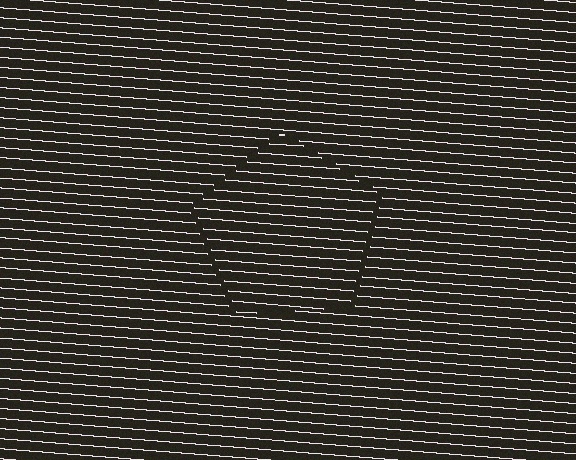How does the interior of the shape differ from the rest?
The interior of the shape contains the same grating, shifted by half a period — the contour is defined by the phase discontinuity where line-ends from the inner and outer gratings abut.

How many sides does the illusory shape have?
5 sides — the line-ends trace a pentagon.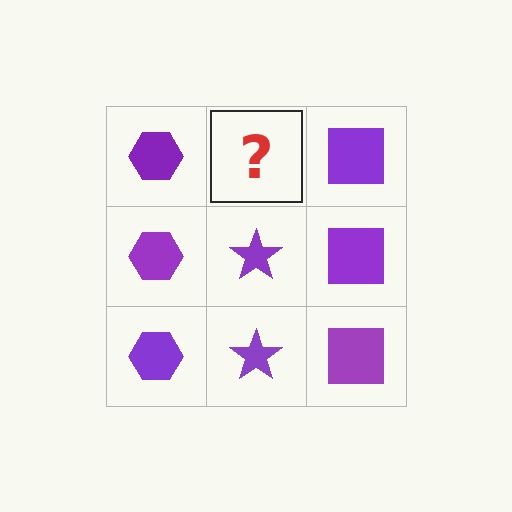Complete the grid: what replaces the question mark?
The question mark should be replaced with a purple star.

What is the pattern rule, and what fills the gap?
The rule is that each column has a consistent shape. The gap should be filled with a purple star.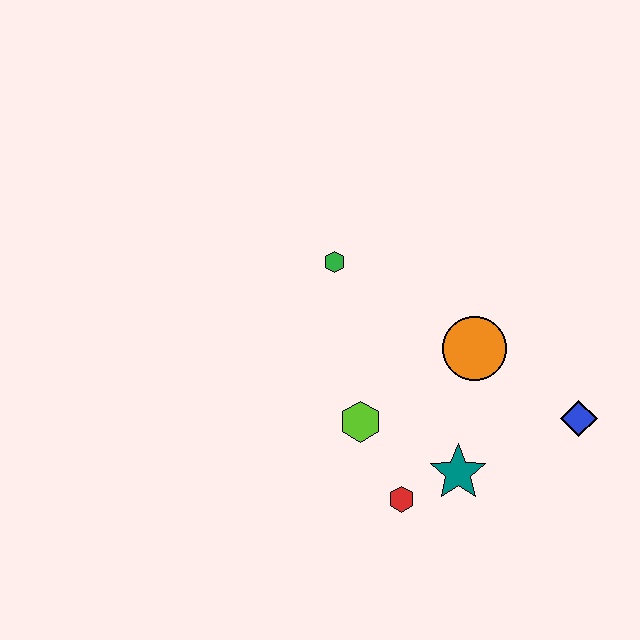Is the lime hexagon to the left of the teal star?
Yes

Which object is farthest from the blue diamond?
The green hexagon is farthest from the blue diamond.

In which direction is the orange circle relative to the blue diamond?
The orange circle is to the left of the blue diamond.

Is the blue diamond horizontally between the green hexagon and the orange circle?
No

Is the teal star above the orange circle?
No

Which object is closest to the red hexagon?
The teal star is closest to the red hexagon.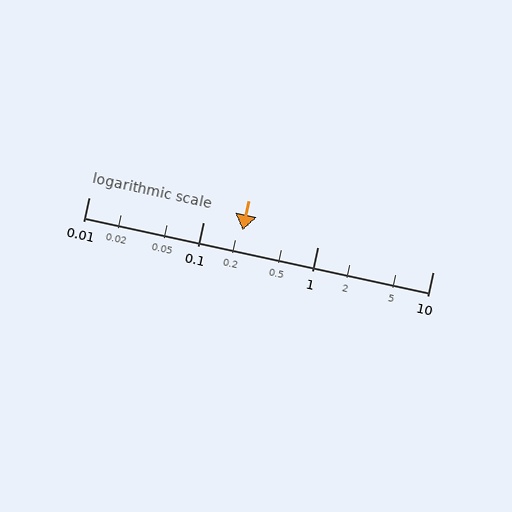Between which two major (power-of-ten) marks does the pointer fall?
The pointer is between 0.1 and 1.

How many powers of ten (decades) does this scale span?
The scale spans 3 decades, from 0.01 to 10.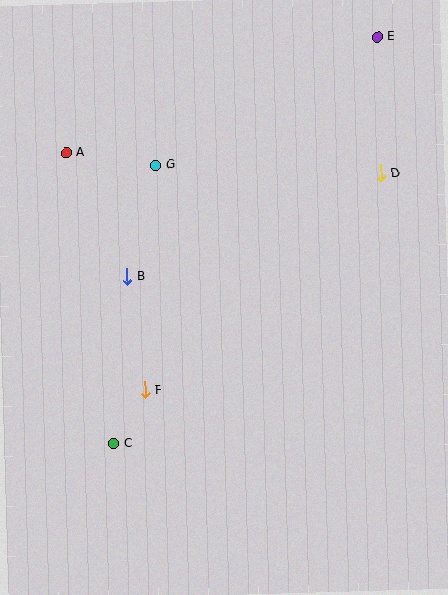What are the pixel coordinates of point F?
Point F is at (145, 390).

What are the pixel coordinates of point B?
Point B is at (127, 277).